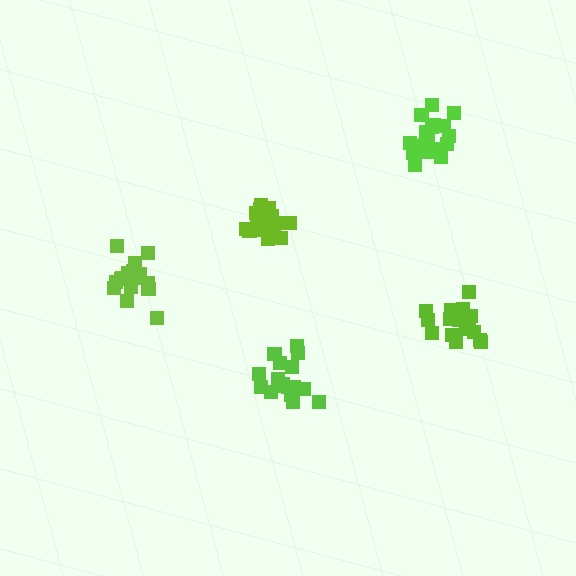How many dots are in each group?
Group 1: 20 dots, Group 2: 16 dots, Group 3: 20 dots, Group 4: 18 dots, Group 5: 18 dots (92 total).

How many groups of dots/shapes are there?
There are 5 groups.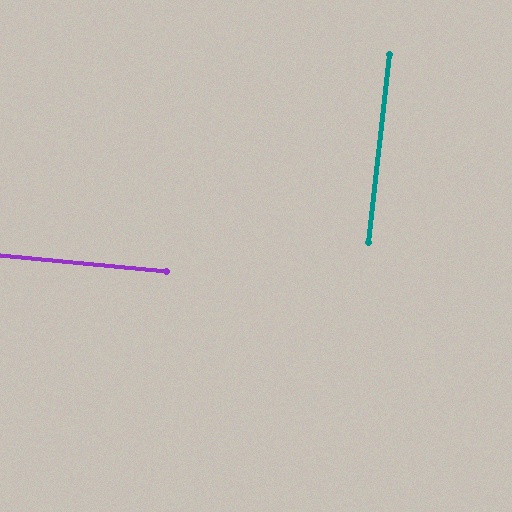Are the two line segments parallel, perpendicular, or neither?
Perpendicular — they meet at approximately 89°.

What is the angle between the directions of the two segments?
Approximately 89 degrees.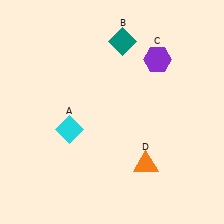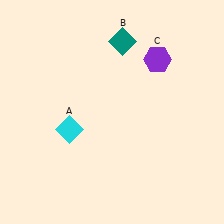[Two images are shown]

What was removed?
The orange triangle (D) was removed in Image 2.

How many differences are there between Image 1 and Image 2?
There is 1 difference between the two images.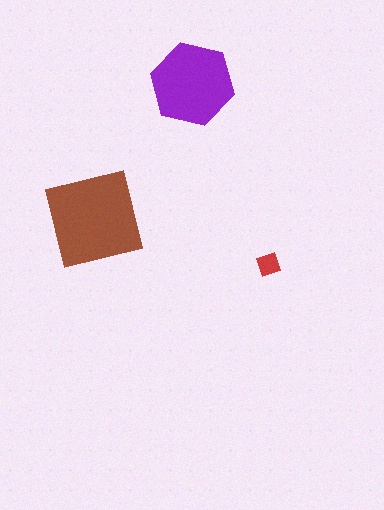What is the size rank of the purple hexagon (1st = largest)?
2nd.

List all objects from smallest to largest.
The red diamond, the purple hexagon, the brown square.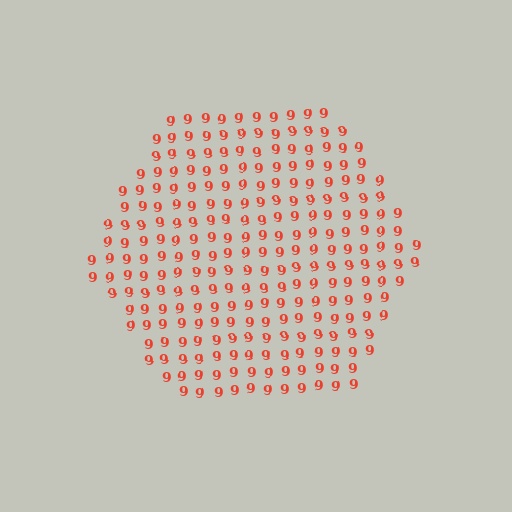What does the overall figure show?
The overall figure shows a hexagon.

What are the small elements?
The small elements are digit 9's.